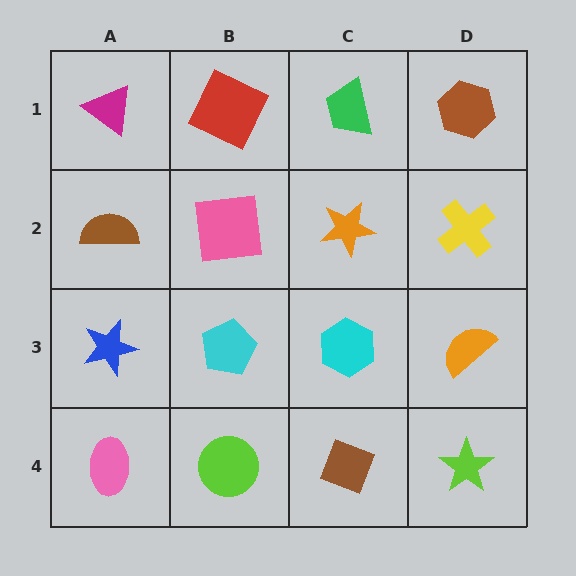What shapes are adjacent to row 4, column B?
A cyan pentagon (row 3, column B), a pink ellipse (row 4, column A), a brown diamond (row 4, column C).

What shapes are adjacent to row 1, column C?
An orange star (row 2, column C), a red square (row 1, column B), a brown hexagon (row 1, column D).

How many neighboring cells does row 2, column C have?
4.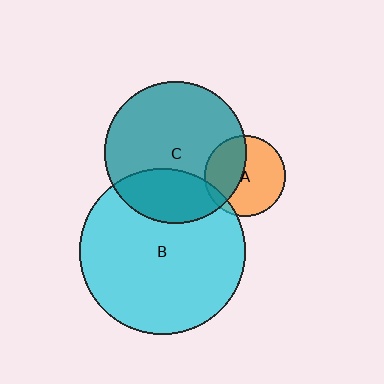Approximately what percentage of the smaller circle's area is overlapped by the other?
Approximately 40%.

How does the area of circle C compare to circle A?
Approximately 3.1 times.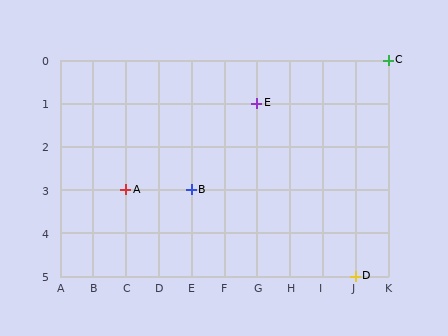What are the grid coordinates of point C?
Point C is at grid coordinates (K, 0).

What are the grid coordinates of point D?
Point D is at grid coordinates (J, 5).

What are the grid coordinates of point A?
Point A is at grid coordinates (C, 3).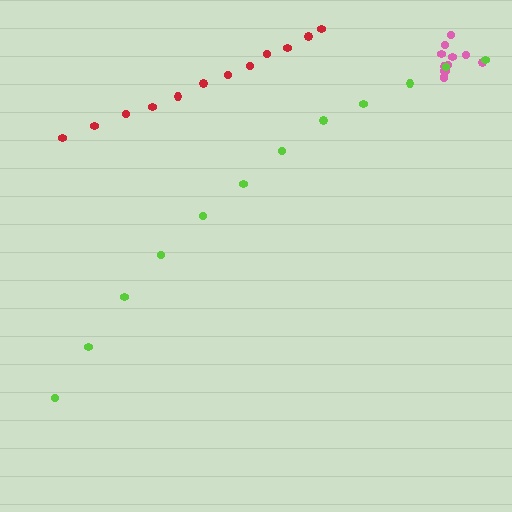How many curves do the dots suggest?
There are 3 distinct paths.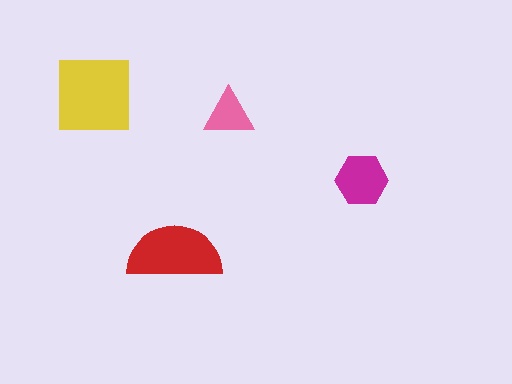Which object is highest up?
The yellow square is topmost.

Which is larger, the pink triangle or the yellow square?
The yellow square.